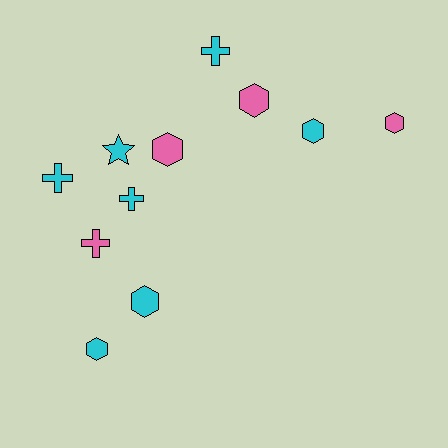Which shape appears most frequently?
Hexagon, with 6 objects.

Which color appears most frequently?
Cyan, with 7 objects.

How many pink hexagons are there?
There are 3 pink hexagons.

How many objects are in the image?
There are 11 objects.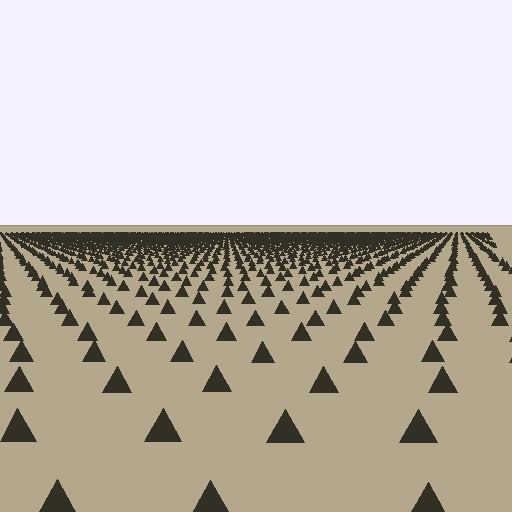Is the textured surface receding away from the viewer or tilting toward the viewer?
The surface is receding away from the viewer. Texture elements get smaller and denser toward the top.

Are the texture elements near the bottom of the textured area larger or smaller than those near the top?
Larger. Near the bottom, elements are closer to the viewer and appear at a bigger on-screen size.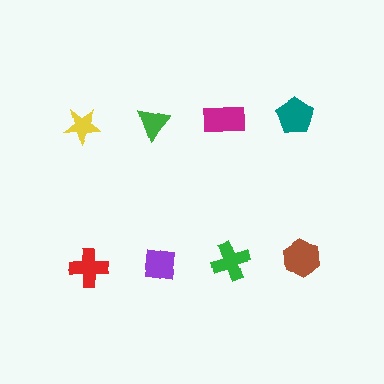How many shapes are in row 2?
4 shapes.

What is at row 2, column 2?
A purple square.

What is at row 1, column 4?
A teal pentagon.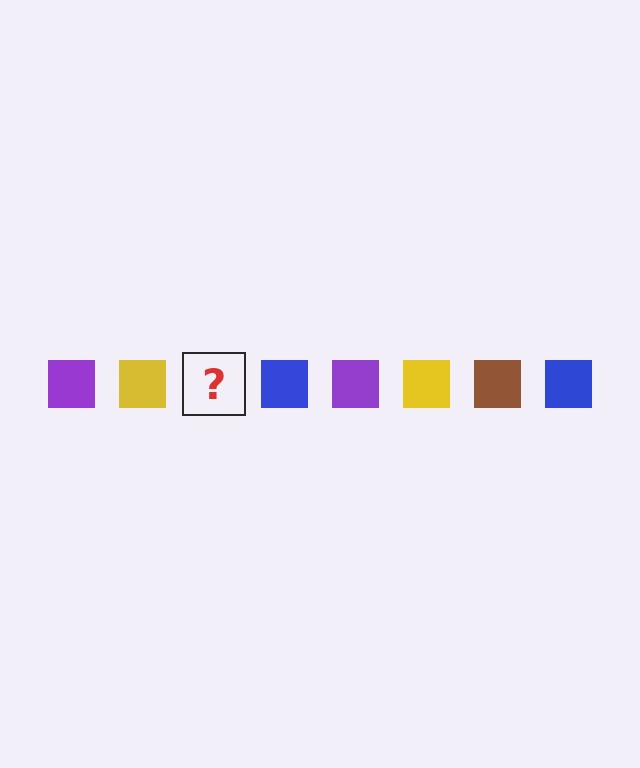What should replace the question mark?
The question mark should be replaced with a brown square.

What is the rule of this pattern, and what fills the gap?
The rule is that the pattern cycles through purple, yellow, brown, blue squares. The gap should be filled with a brown square.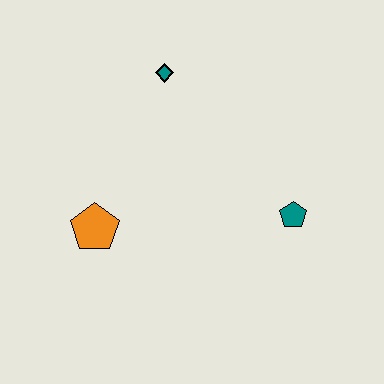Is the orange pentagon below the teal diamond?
Yes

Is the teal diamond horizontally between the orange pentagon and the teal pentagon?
Yes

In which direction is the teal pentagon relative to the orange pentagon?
The teal pentagon is to the right of the orange pentagon.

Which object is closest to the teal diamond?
The orange pentagon is closest to the teal diamond.